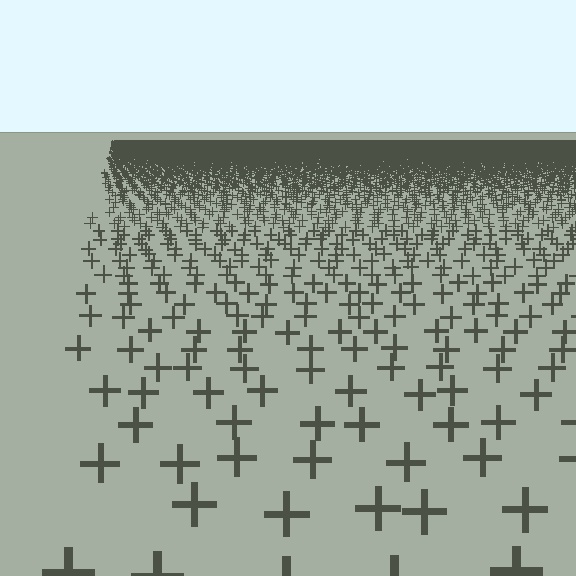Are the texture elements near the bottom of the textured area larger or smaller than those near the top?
Larger. Near the bottom, elements are closer to the viewer and appear at a bigger on-screen size.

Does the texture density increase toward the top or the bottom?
Density increases toward the top.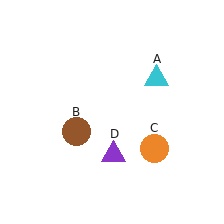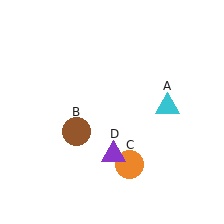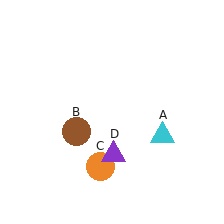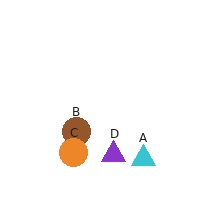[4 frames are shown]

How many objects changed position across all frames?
2 objects changed position: cyan triangle (object A), orange circle (object C).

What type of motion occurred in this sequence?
The cyan triangle (object A), orange circle (object C) rotated clockwise around the center of the scene.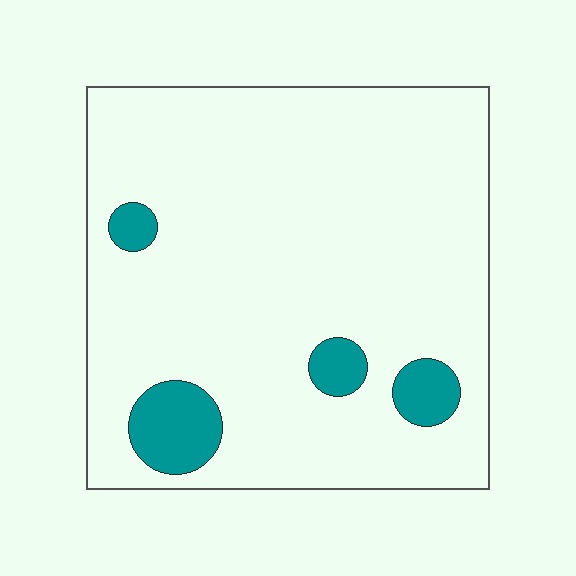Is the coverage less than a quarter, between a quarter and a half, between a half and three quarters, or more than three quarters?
Less than a quarter.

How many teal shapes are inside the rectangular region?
4.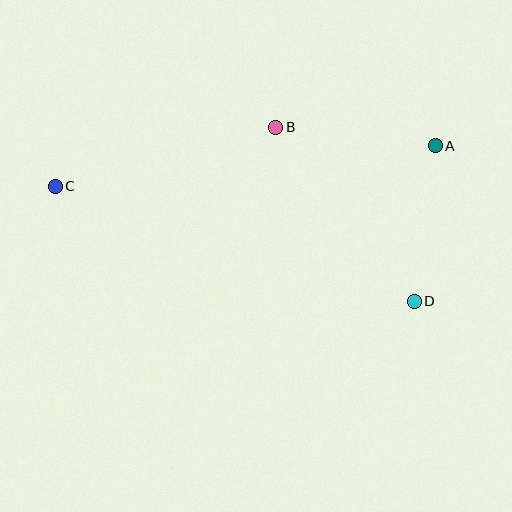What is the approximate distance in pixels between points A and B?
The distance between A and B is approximately 161 pixels.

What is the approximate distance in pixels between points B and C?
The distance between B and C is approximately 228 pixels.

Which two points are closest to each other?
Points A and D are closest to each other.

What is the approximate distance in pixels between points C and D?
The distance between C and D is approximately 377 pixels.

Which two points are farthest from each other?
Points A and C are farthest from each other.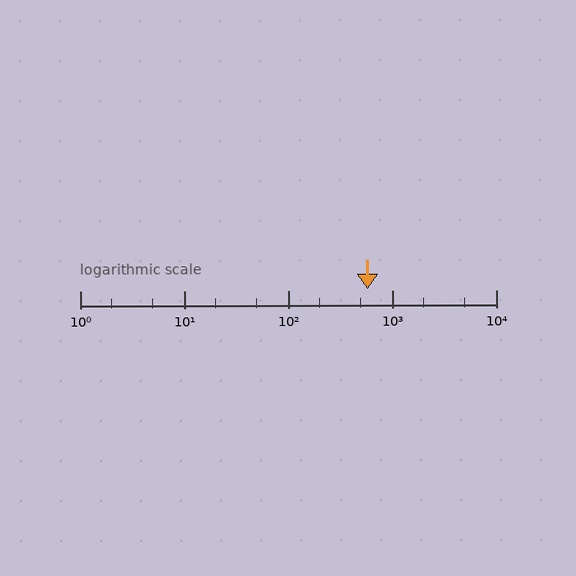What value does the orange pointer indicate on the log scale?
The pointer indicates approximately 580.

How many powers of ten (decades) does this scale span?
The scale spans 4 decades, from 1 to 10000.